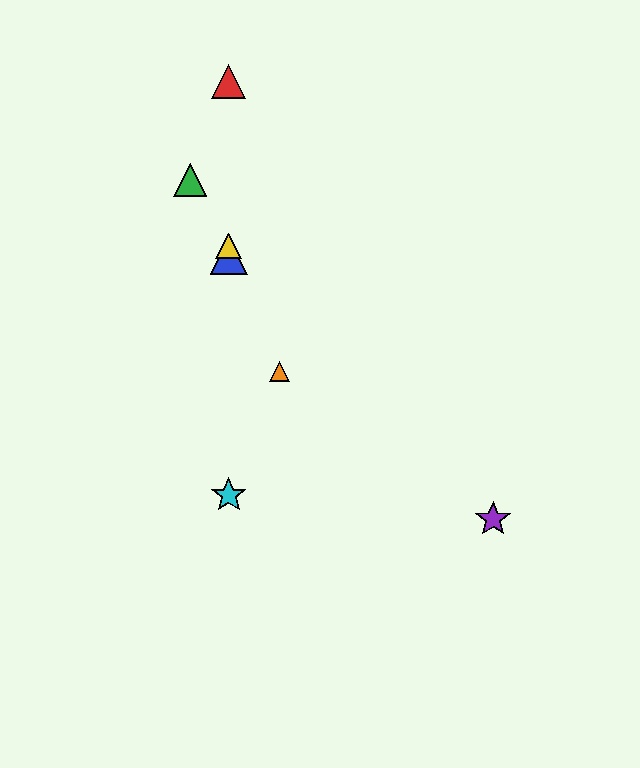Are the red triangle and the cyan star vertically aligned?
Yes, both are at x≈229.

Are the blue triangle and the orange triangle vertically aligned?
No, the blue triangle is at x≈229 and the orange triangle is at x≈280.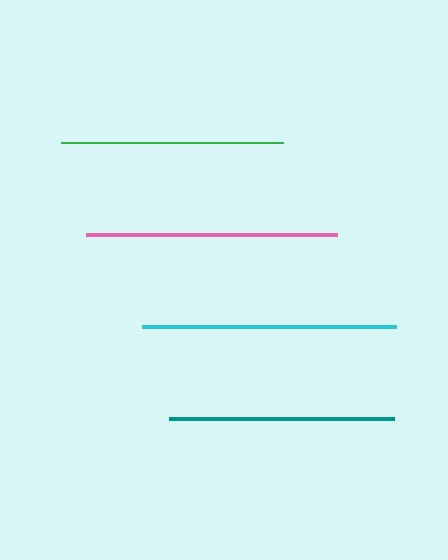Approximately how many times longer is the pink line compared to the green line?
The pink line is approximately 1.1 times the length of the green line.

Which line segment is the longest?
The cyan line is the longest at approximately 254 pixels.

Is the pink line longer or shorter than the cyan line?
The cyan line is longer than the pink line.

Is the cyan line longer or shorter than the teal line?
The cyan line is longer than the teal line.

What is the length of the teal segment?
The teal segment is approximately 225 pixels long.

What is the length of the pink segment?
The pink segment is approximately 252 pixels long.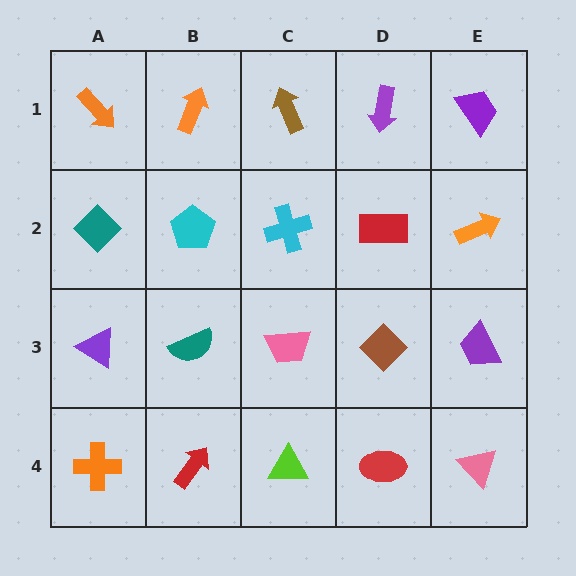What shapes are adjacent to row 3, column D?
A red rectangle (row 2, column D), a red ellipse (row 4, column D), a pink trapezoid (row 3, column C), a purple trapezoid (row 3, column E).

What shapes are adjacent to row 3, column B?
A cyan pentagon (row 2, column B), a red arrow (row 4, column B), a purple triangle (row 3, column A), a pink trapezoid (row 3, column C).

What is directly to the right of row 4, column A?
A red arrow.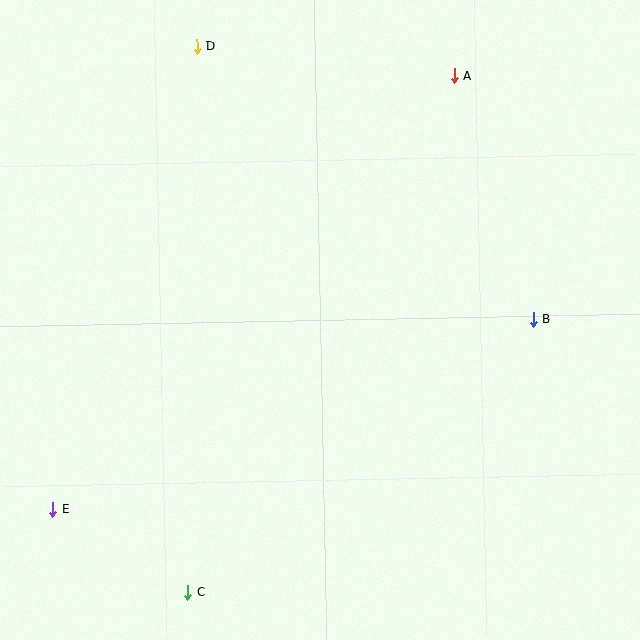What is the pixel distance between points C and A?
The distance between C and A is 581 pixels.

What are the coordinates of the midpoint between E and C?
The midpoint between E and C is at (120, 551).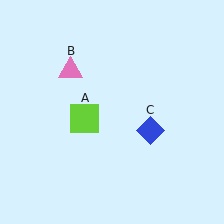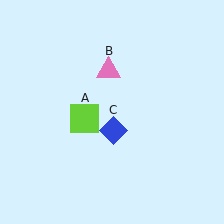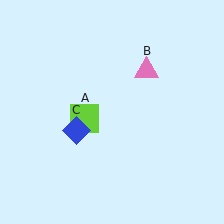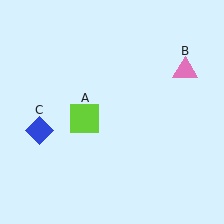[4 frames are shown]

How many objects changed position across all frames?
2 objects changed position: pink triangle (object B), blue diamond (object C).